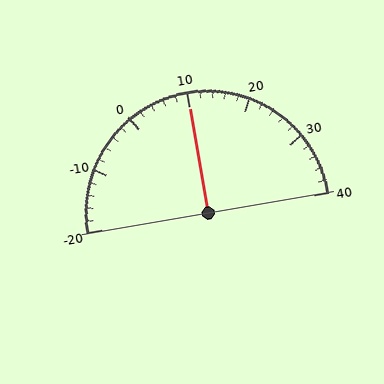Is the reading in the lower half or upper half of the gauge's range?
The reading is in the upper half of the range (-20 to 40).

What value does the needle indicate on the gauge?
The needle indicates approximately 10.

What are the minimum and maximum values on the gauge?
The gauge ranges from -20 to 40.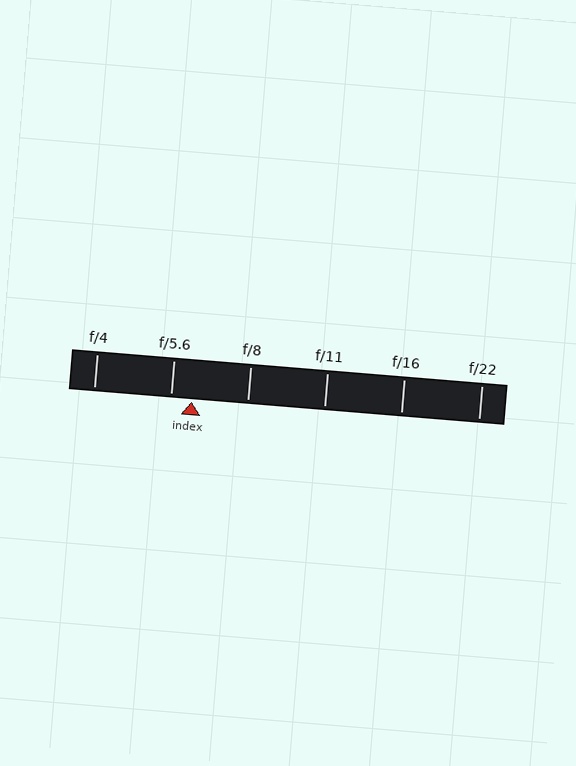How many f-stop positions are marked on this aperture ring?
There are 6 f-stop positions marked.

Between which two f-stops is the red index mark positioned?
The index mark is between f/5.6 and f/8.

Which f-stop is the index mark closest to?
The index mark is closest to f/5.6.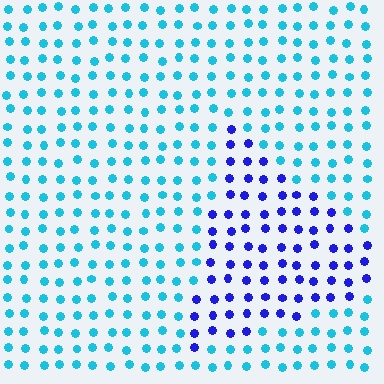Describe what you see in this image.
The image is filled with small cyan elements in a uniform arrangement. A triangle-shaped region is visible where the elements are tinted to a slightly different hue, forming a subtle color boundary.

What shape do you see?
I see a triangle.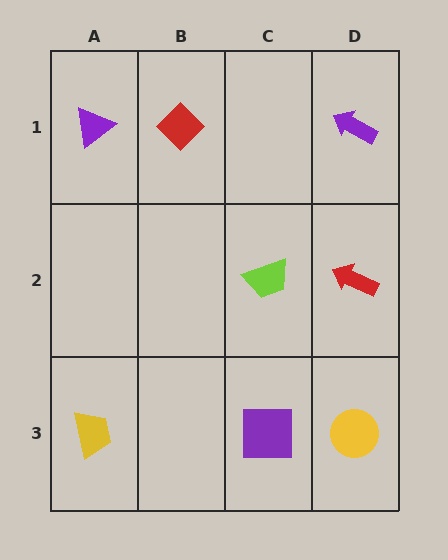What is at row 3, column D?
A yellow circle.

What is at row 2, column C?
A lime trapezoid.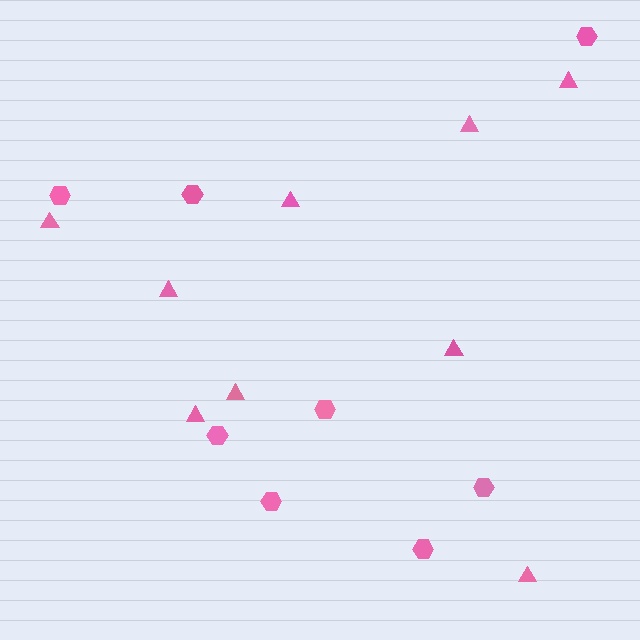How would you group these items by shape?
There are 2 groups: one group of triangles (9) and one group of hexagons (8).